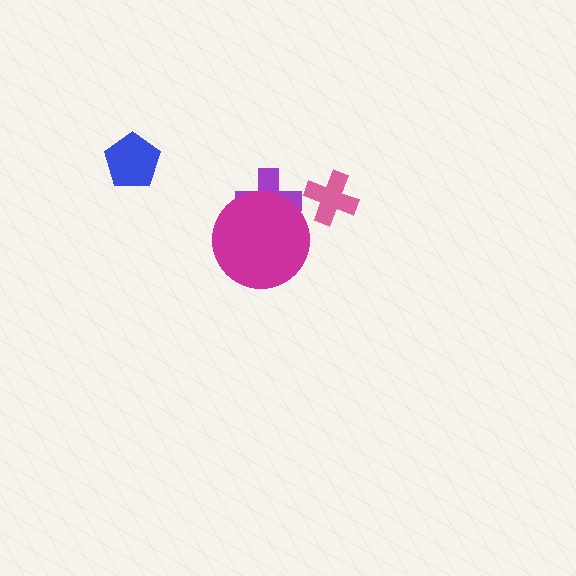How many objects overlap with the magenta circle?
1 object overlaps with the magenta circle.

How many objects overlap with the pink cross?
0 objects overlap with the pink cross.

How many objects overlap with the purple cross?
1 object overlaps with the purple cross.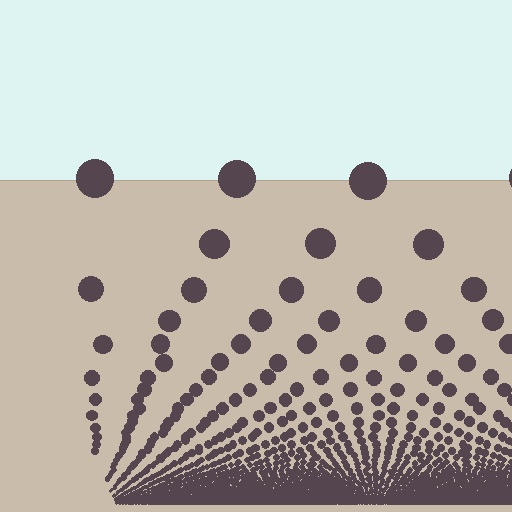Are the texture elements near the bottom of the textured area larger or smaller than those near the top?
Smaller. The gradient is inverted — elements near the bottom are smaller and denser.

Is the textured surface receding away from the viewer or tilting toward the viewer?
The surface appears to tilt toward the viewer. Texture elements get larger and sparser toward the top.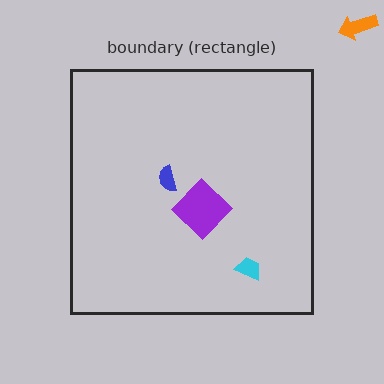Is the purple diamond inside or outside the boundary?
Inside.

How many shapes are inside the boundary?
3 inside, 1 outside.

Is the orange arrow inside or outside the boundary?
Outside.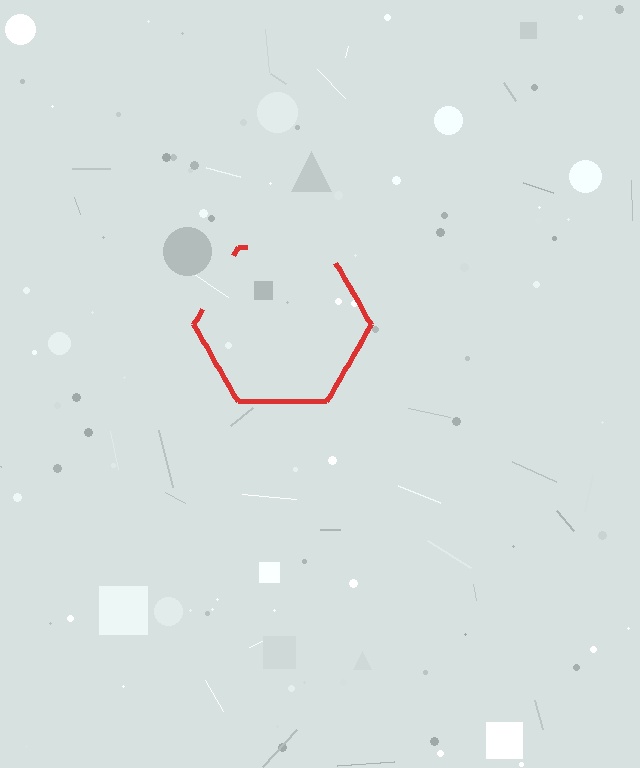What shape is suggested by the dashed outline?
The dashed outline suggests a hexagon.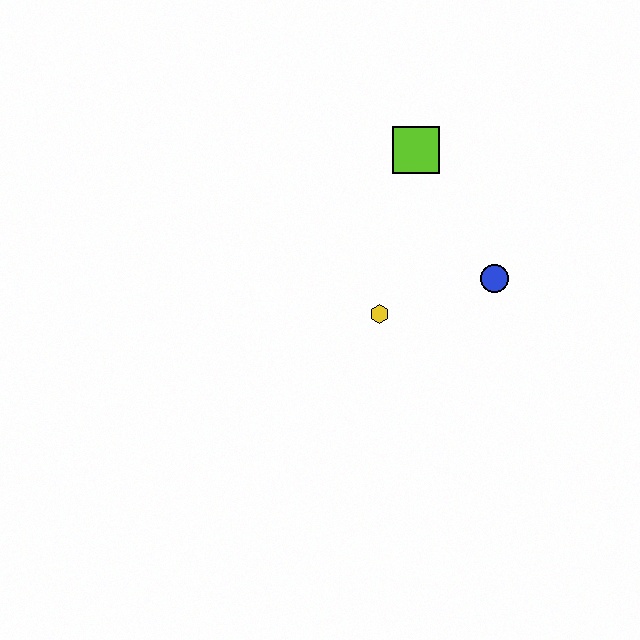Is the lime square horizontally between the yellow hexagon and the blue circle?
Yes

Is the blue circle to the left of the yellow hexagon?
No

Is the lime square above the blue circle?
Yes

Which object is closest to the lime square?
The blue circle is closest to the lime square.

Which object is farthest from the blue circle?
The lime square is farthest from the blue circle.